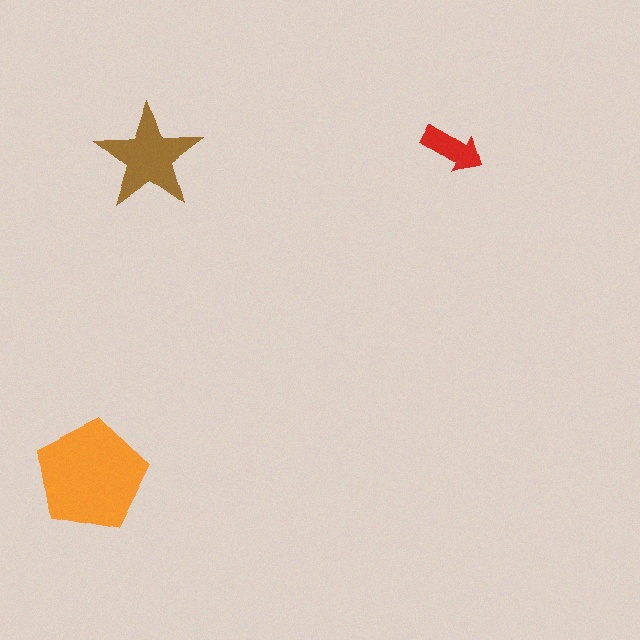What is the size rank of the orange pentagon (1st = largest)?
1st.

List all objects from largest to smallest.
The orange pentagon, the brown star, the red arrow.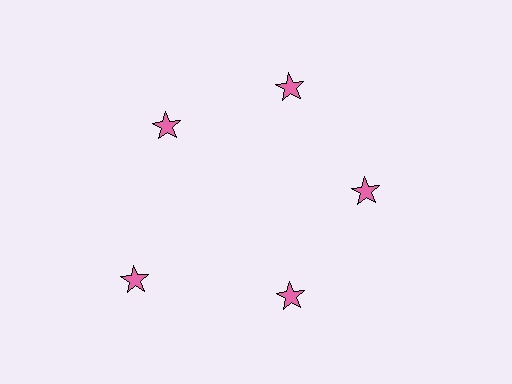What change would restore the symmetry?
The symmetry would be restored by moving it inward, back onto the ring so that all 5 stars sit at equal angles and equal distance from the center.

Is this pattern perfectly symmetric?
No. The 5 pink stars are arranged in a ring, but one element near the 8 o'clock position is pushed outward from the center, breaking the 5-fold rotational symmetry.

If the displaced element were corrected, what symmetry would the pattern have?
It would have 5-fold rotational symmetry — the pattern would map onto itself every 72 degrees.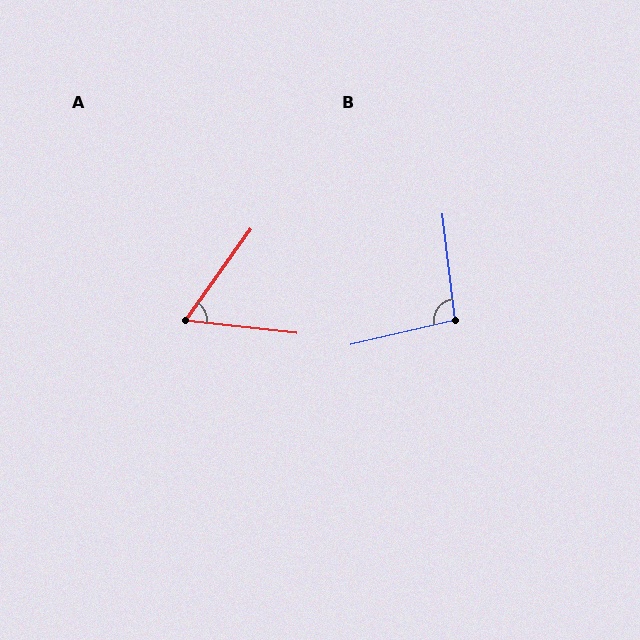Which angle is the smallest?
A, at approximately 61 degrees.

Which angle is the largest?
B, at approximately 96 degrees.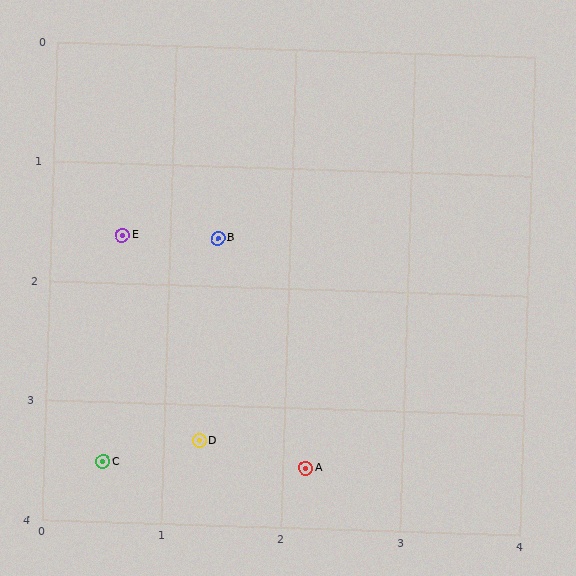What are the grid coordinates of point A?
Point A is at approximately (2.2, 3.5).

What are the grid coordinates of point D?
Point D is at approximately (1.3, 3.3).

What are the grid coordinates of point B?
Point B is at approximately (1.4, 1.6).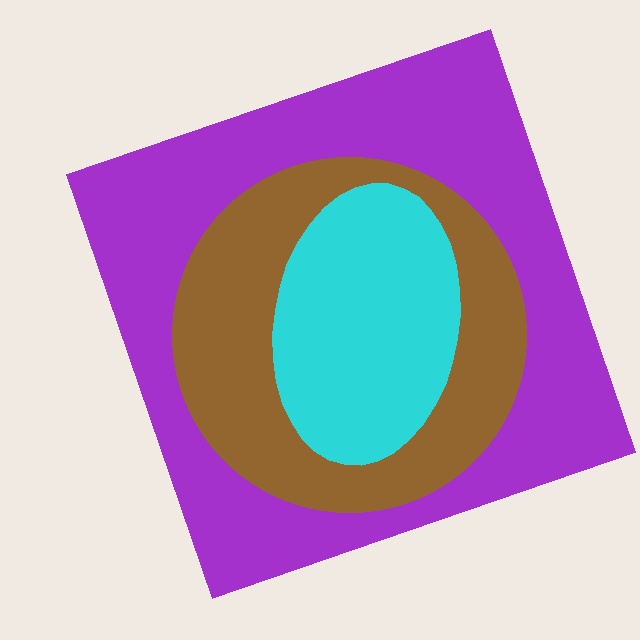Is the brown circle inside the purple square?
Yes.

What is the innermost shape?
The cyan ellipse.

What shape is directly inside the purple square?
The brown circle.